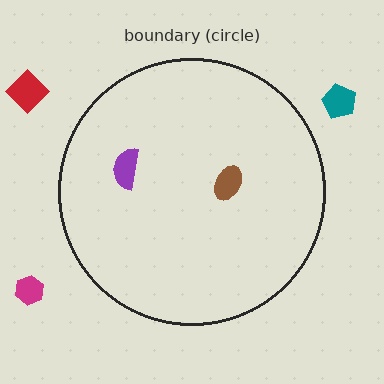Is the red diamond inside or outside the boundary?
Outside.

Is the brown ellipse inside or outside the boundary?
Inside.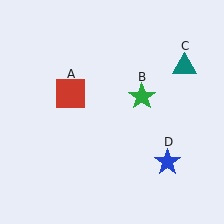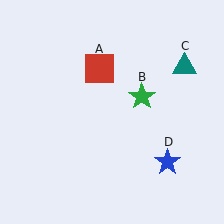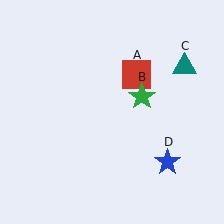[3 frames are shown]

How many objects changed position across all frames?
1 object changed position: red square (object A).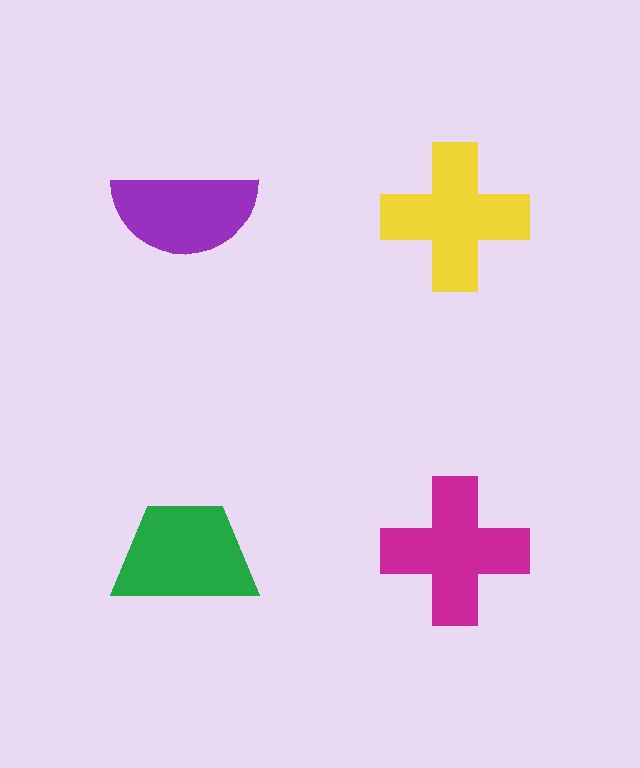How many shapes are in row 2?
2 shapes.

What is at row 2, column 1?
A green trapezoid.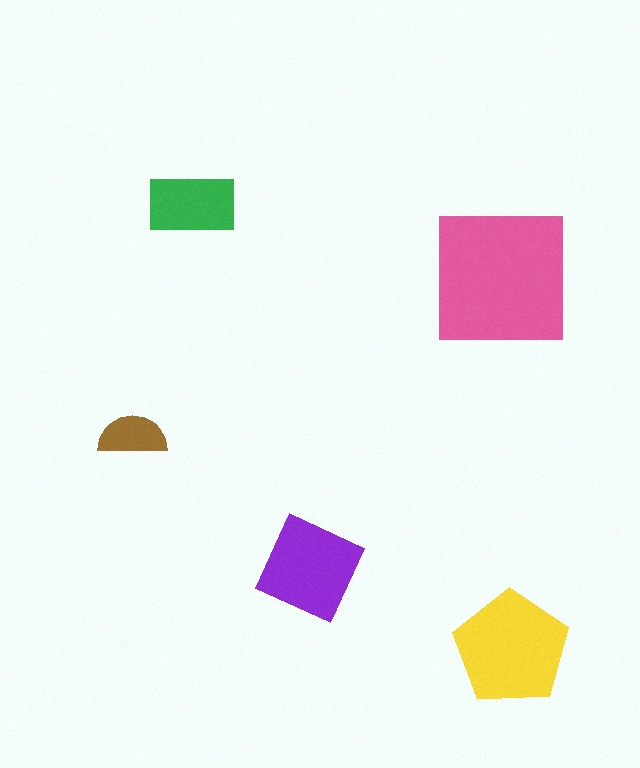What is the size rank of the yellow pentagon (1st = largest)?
2nd.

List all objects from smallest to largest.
The brown semicircle, the green rectangle, the purple diamond, the yellow pentagon, the pink square.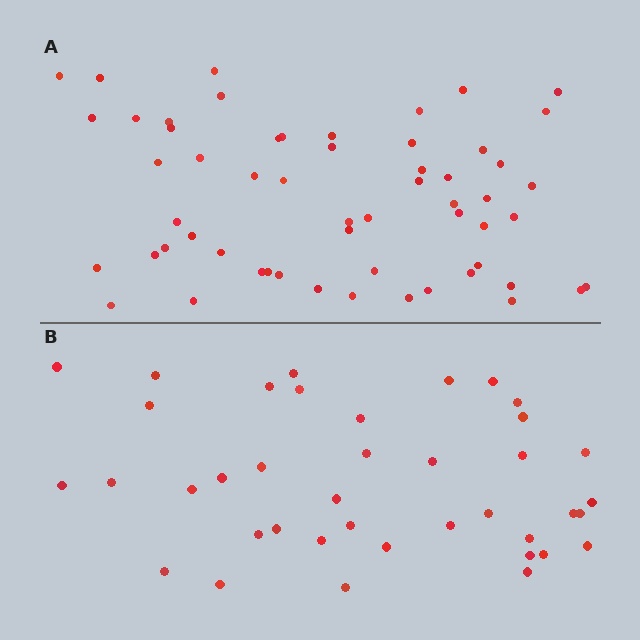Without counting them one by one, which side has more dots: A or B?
Region A (the top region) has more dots.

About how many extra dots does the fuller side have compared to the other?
Region A has approximately 20 more dots than region B.